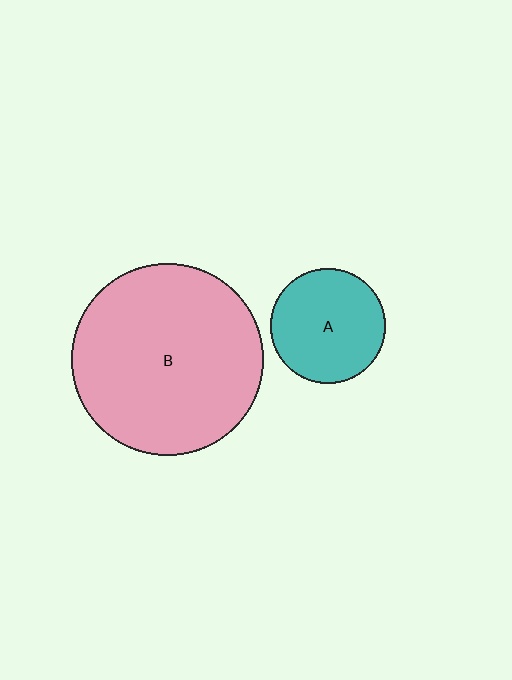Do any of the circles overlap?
No, none of the circles overlap.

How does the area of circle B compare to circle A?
Approximately 2.8 times.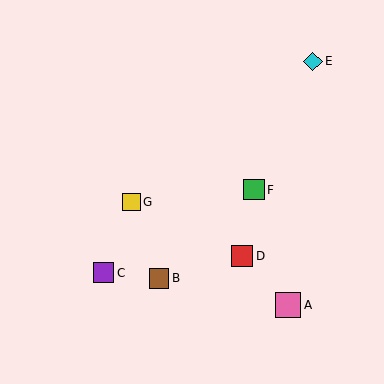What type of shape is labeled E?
Shape E is a cyan diamond.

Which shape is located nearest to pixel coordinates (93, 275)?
The purple square (labeled C) at (104, 273) is nearest to that location.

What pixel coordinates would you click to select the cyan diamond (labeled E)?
Click at (313, 61) to select the cyan diamond E.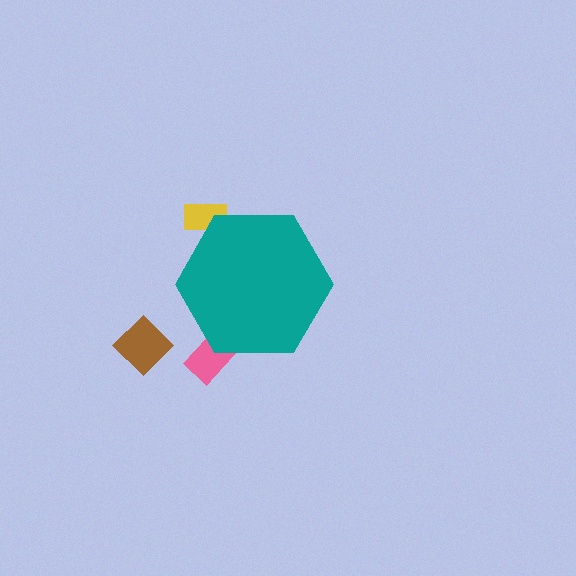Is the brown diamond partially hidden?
No, the brown diamond is fully visible.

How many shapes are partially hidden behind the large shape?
2 shapes are partially hidden.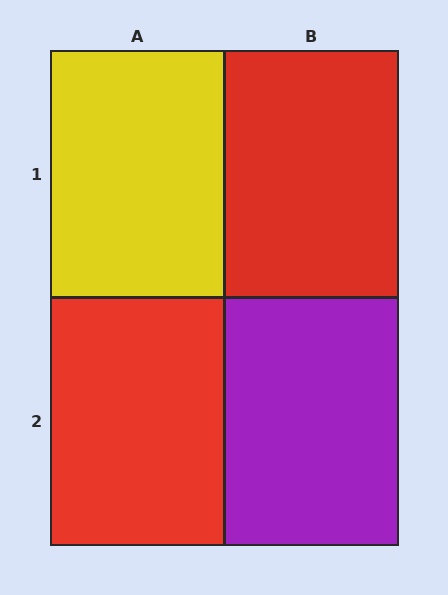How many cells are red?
2 cells are red.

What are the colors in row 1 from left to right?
Yellow, red.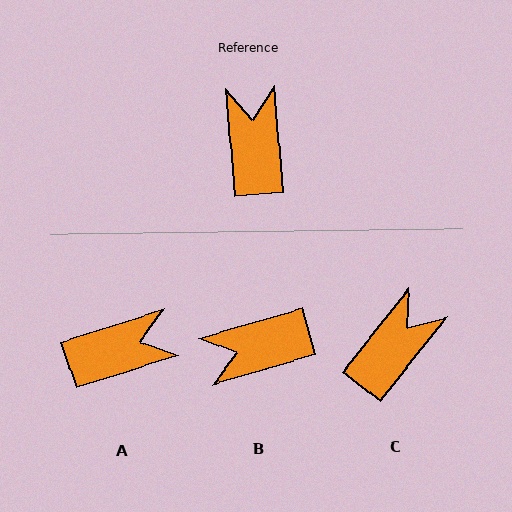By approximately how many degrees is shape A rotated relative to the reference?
Approximately 77 degrees clockwise.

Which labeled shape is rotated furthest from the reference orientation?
B, about 102 degrees away.